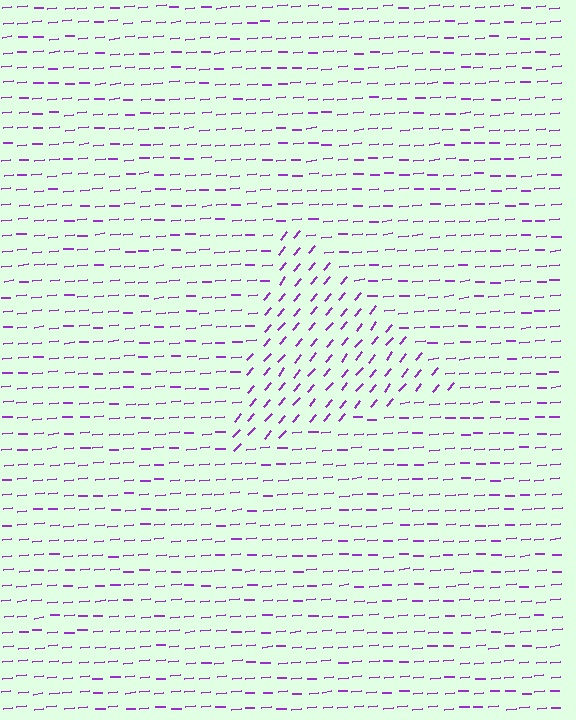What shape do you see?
I see a triangle.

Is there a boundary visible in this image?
Yes, there is a texture boundary formed by a change in line orientation.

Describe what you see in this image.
The image is filled with small purple line segments. A triangle region in the image has lines oriented differently from the surrounding lines, creating a visible texture boundary.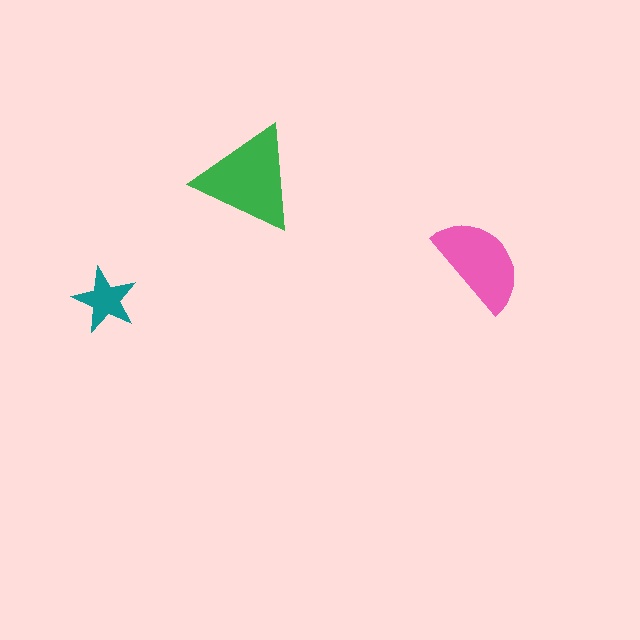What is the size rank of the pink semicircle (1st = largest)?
2nd.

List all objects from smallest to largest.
The teal star, the pink semicircle, the green triangle.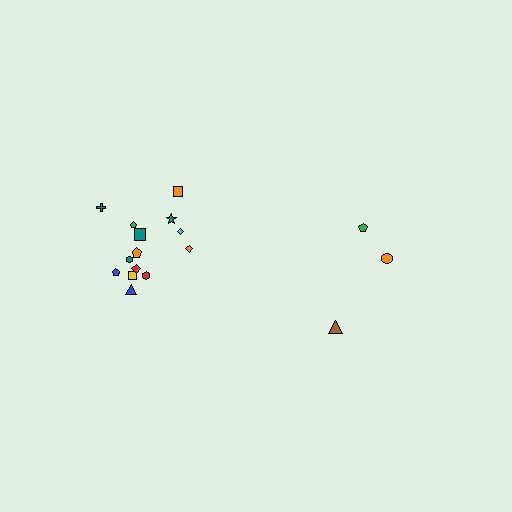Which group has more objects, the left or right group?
The left group.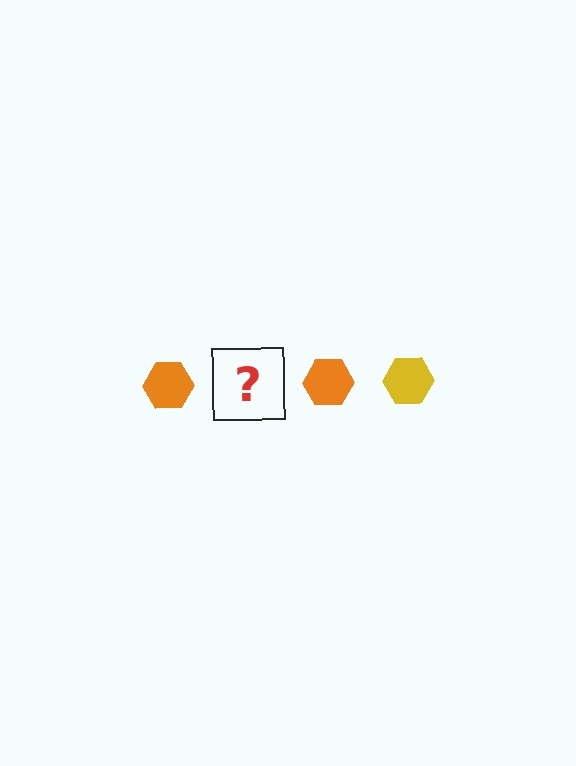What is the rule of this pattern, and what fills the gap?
The rule is that the pattern cycles through orange, yellow hexagons. The gap should be filled with a yellow hexagon.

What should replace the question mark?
The question mark should be replaced with a yellow hexagon.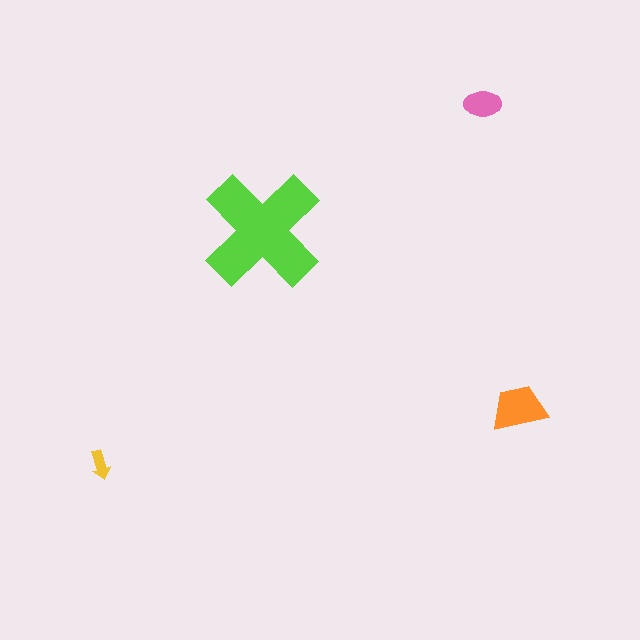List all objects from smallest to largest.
The yellow arrow, the pink ellipse, the orange trapezoid, the lime cross.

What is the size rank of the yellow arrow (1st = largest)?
4th.